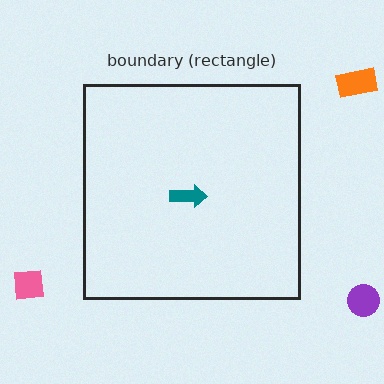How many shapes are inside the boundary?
1 inside, 3 outside.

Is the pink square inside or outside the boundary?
Outside.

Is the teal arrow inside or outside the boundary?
Inside.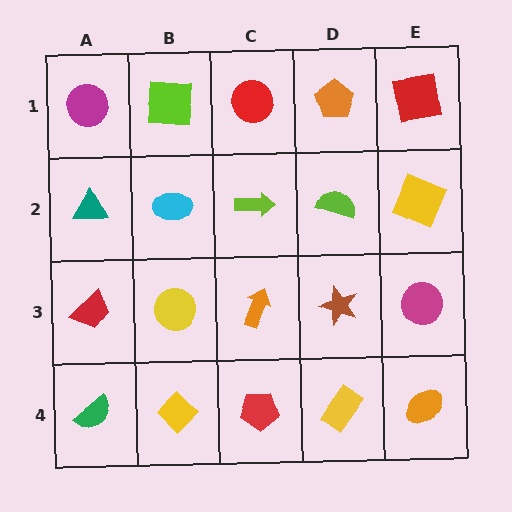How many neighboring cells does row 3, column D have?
4.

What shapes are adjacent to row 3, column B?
A cyan ellipse (row 2, column B), a yellow diamond (row 4, column B), a red trapezoid (row 3, column A), an orange arrow (row 3, column C).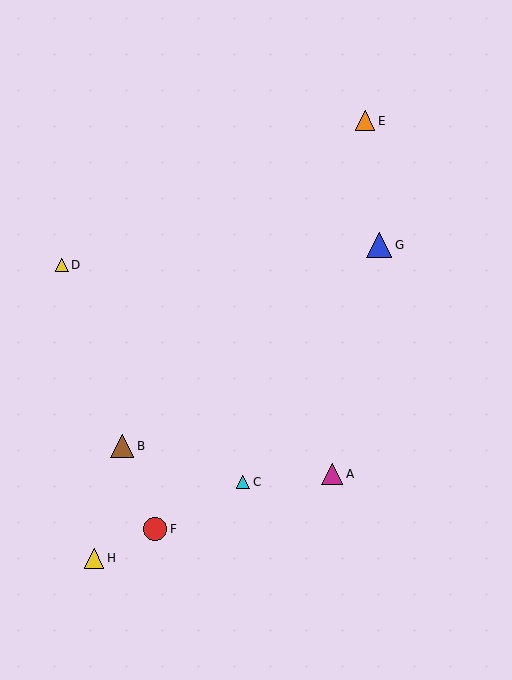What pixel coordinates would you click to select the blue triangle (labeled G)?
Click at (379, 245) to select the blue triangle G.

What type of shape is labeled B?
Shape B is a brown triangle.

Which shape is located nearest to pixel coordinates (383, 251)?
The blue triangle (labeled G) at (379, 245) is nearest to that location.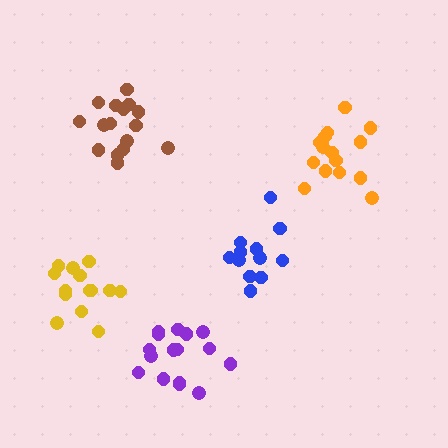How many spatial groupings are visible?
There are 5 spatial groupings.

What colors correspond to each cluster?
The clusters are colored: yellow, orange, purple, blue, brown.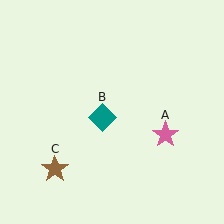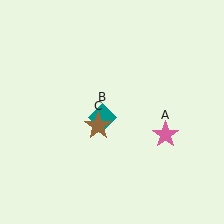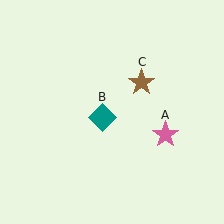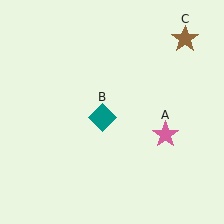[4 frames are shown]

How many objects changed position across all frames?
1 object changed position: brown star (object C).